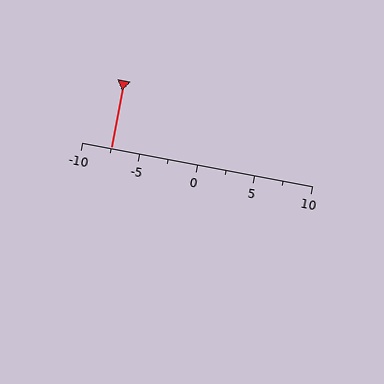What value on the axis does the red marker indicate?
The marker indicates approximately -7.5.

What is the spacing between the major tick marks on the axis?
The major ticks are spaced 5 apart.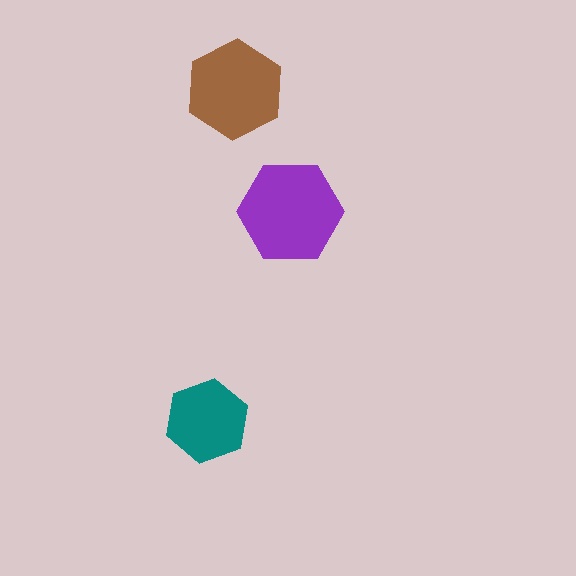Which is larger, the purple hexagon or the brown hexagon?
The purple one.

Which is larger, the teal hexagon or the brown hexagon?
The brown one.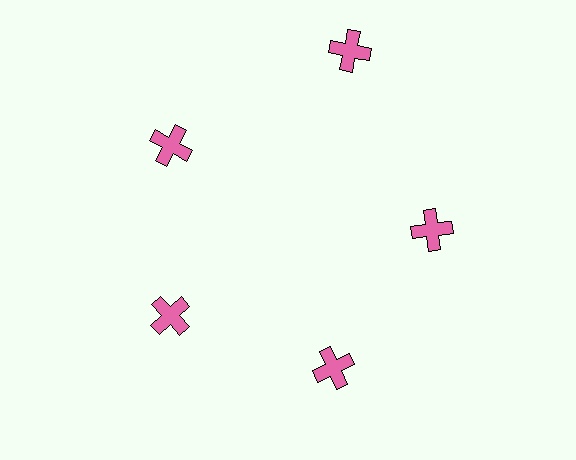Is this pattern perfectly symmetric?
No. The 5 pink crosses are arranged in a ring, but one element near the 1 o'clock position is pushed outward from the center, breaking the 5-fold rotational symmetry.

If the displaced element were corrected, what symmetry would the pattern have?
It would have 5-fold rotational symmetry — the pattern would map onto itself every 72 degrees.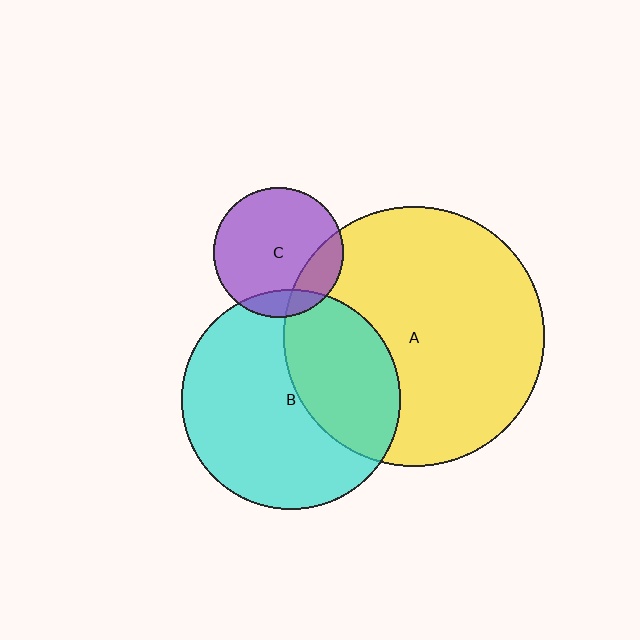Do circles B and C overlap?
Yes.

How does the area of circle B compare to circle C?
Approximately 2.9 times.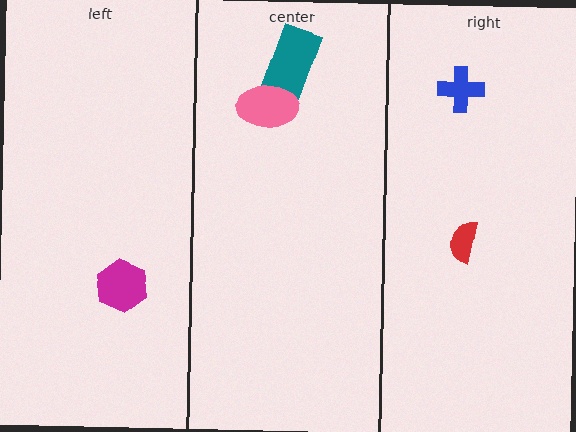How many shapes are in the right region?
2.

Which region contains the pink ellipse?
The center region.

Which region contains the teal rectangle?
The center region.